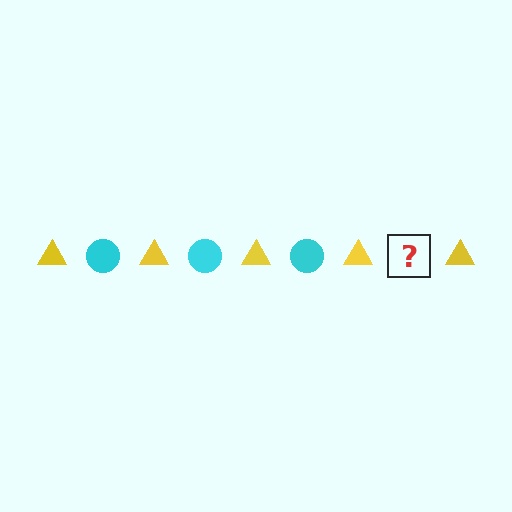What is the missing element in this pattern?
The missing element is a cyan circle.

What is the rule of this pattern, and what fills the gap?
The rule is that the pattern alternates between yellow triangle and cyan circle. The gap should be filled with a cyan circle.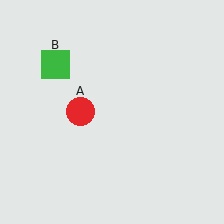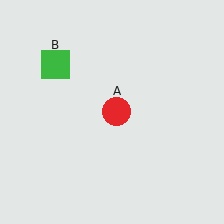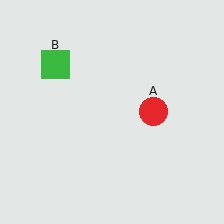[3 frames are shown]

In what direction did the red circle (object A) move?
The red circle (object A) moved right.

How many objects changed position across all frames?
1 object changed position: red circle (object A).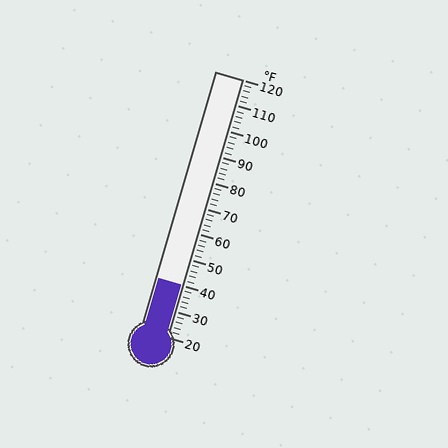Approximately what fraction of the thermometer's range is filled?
The thermometer is filled to approximately 20% of its range.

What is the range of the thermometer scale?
The thermometer scale ranges from 20°F to 120°F.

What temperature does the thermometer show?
The thermometer shows approximately 40°F.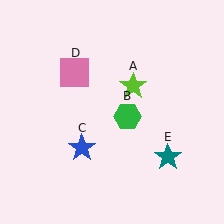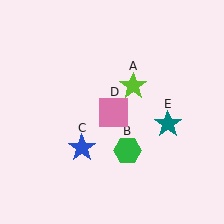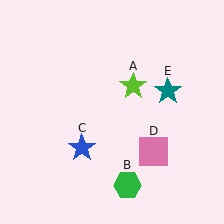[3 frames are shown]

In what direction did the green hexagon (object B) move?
The green hexagon (object B) moved down.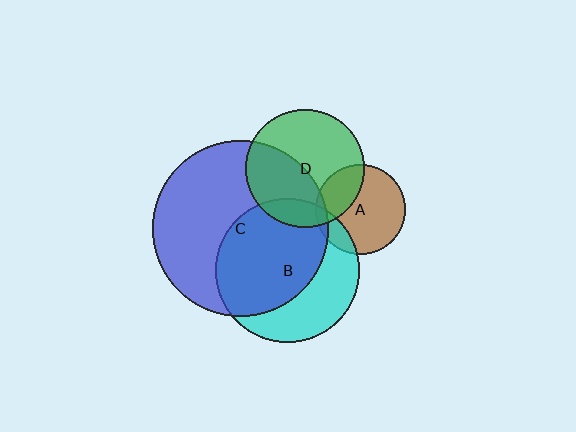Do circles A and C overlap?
Yes.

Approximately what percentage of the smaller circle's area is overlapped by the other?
Approximately 5%.